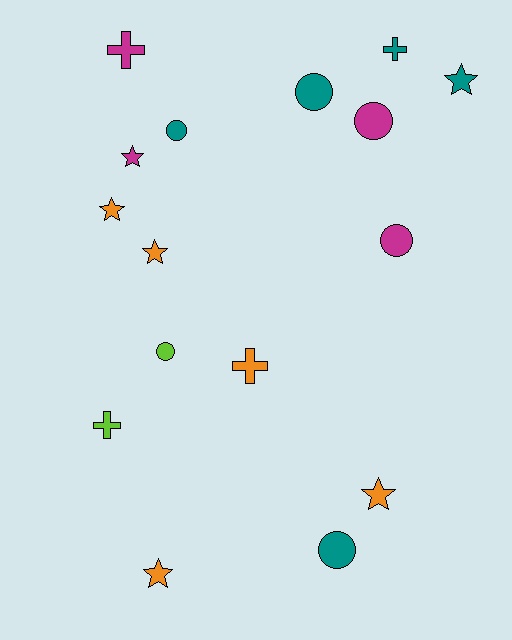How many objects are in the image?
There are 16 objects.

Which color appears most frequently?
Teal, with 5 objects.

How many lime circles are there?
There is 1 lime circle.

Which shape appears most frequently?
Star, with 6 objects.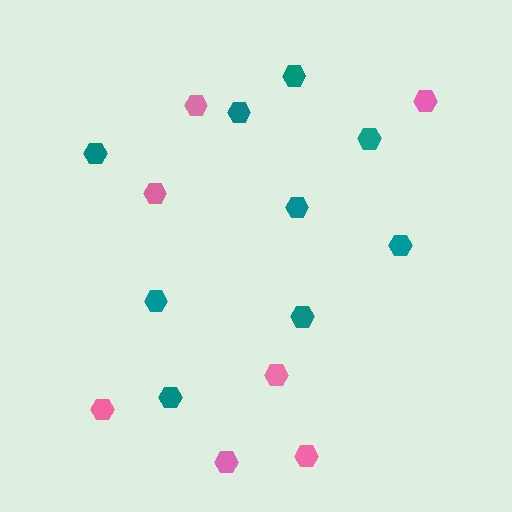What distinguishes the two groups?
There are 2 groups: one group of pink hexagons (7) and one group of teal hexagons (9).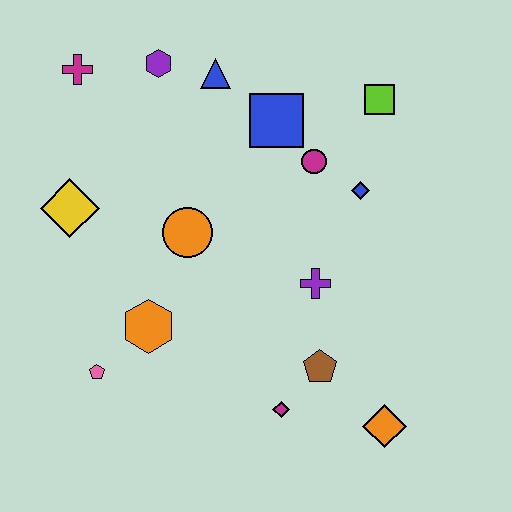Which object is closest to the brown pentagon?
The magenta diamond is closest to the brown pentagon.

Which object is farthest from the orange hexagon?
The lime square is farthest from the orange hexagon.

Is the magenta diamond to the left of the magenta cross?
No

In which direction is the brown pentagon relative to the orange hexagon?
The brown pentagon is to the right of the orange hexagon.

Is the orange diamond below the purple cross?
Yes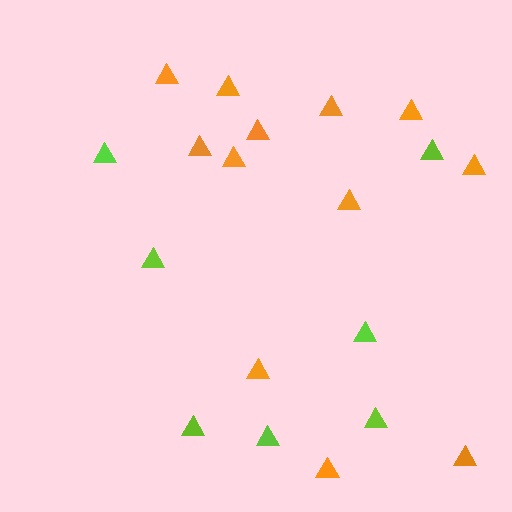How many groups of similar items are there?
There are 2 groups: one group of orange triangles (12) and one group of lime triangles (7).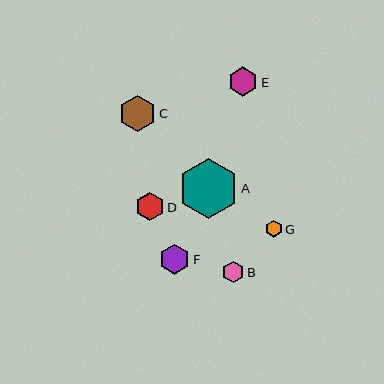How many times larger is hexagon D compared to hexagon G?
Hexagon D is approximately 1.7 times the size of hexagon G.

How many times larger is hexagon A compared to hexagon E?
Hexagon A is approximately 2.0 times the size of hexagon E.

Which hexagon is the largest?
Hexagon A is the largest with a size of approximately 60 pixels.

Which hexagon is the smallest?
Hexagon G is the smallest with a size of approximately 17 pixels.